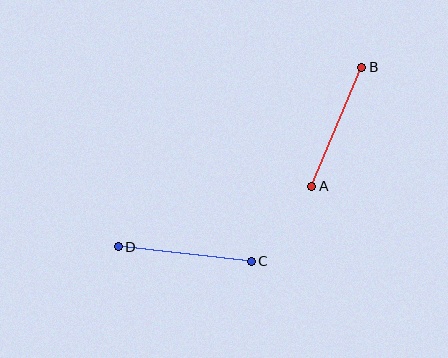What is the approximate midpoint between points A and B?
The midpoint is at approximately (337, 127) pixels.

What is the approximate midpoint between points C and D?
The midpoint is at approximately (185, 254) pixels.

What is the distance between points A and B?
The distance is approximately 129 pixels.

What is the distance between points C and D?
The distance is approximately 134 pixels.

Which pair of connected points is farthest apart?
Points C and D are farthest apart.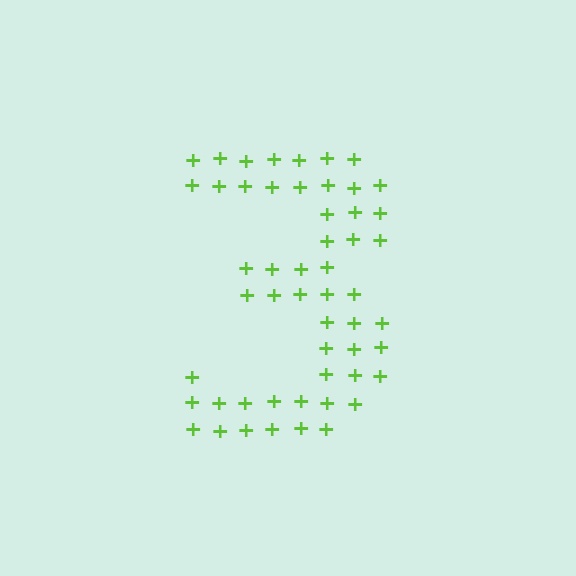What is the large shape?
The large shape is the digit 3.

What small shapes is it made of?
It is made of small plus signs.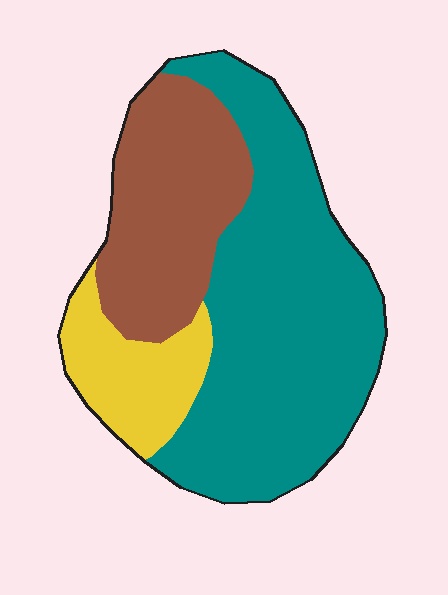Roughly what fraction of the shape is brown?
Brown takes up about one quarter (1/4) of the shape.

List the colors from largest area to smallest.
From largest to smallest: teal, brown, yellow.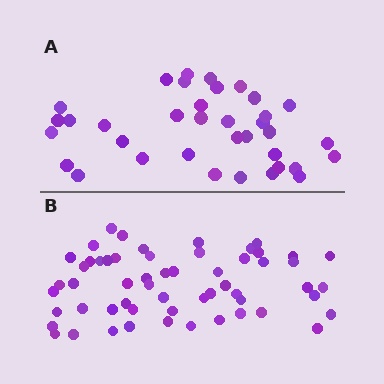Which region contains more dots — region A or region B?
Region B (the bottom region) has more dots.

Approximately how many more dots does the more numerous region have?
Region B has approximately 20 more dots than region A.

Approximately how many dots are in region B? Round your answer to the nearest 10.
About 60 dots. (The exact count is 57, which rounds to 60.)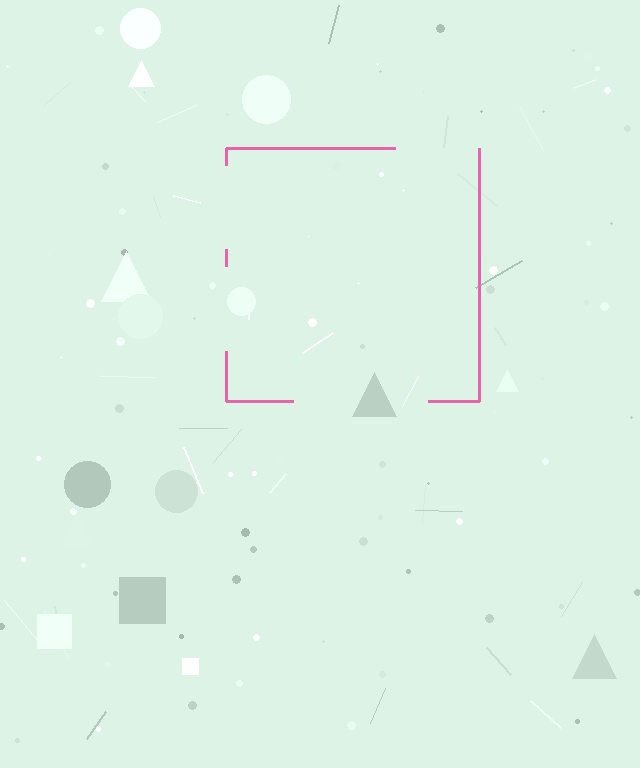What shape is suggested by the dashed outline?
The dashed outline suggests a square.